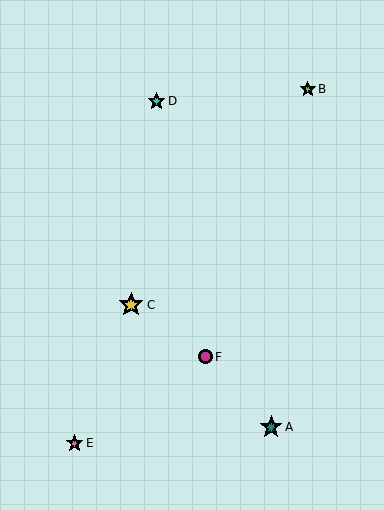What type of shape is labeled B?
Shape B is a lime star.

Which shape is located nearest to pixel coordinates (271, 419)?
The teal star (labeled A) at (271, 427) is nearest to that location.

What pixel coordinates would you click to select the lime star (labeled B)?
Click at (308, 89) to select the lime star B.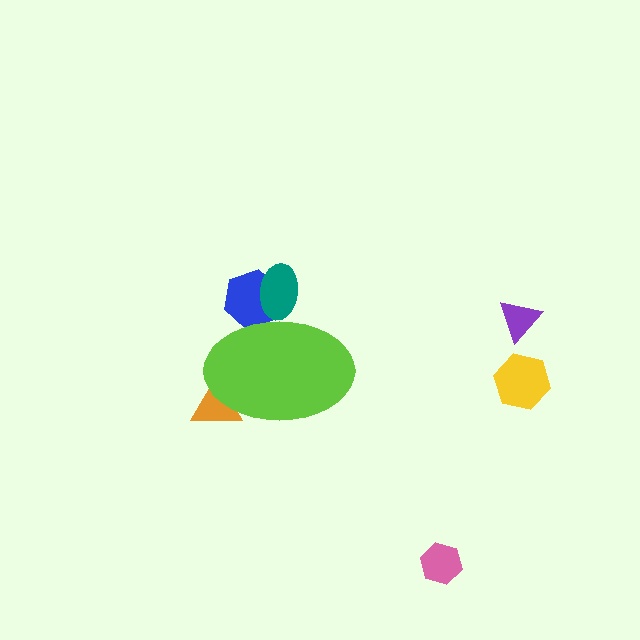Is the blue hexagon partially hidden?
Yes, the blue hexagon is partially hidden behind the lime ellipse.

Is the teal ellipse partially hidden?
Yes, the teal ellipse is partially hidden behind the lime ellipse.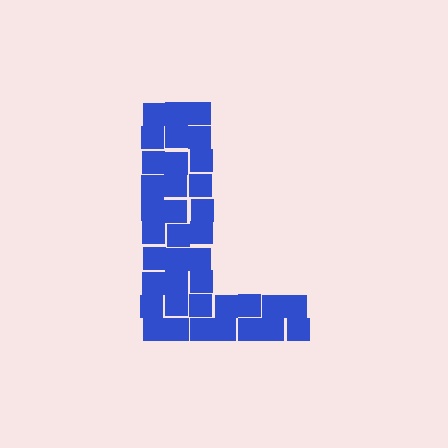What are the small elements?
The small elements are squares.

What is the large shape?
The large shape is the letter L.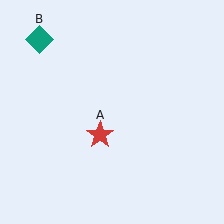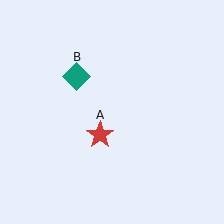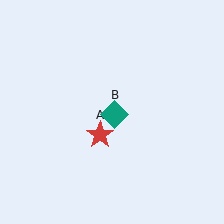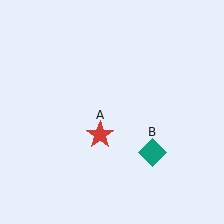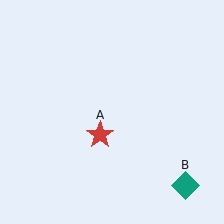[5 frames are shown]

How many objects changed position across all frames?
1 object changed position: teal diamond (object B).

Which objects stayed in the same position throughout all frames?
Red star (object A) remained stationary.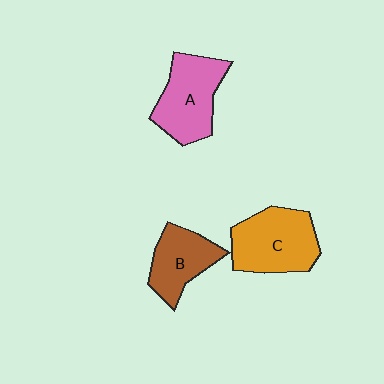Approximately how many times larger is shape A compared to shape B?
Approximately 1.3 times.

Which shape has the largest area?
Shape C (orange).